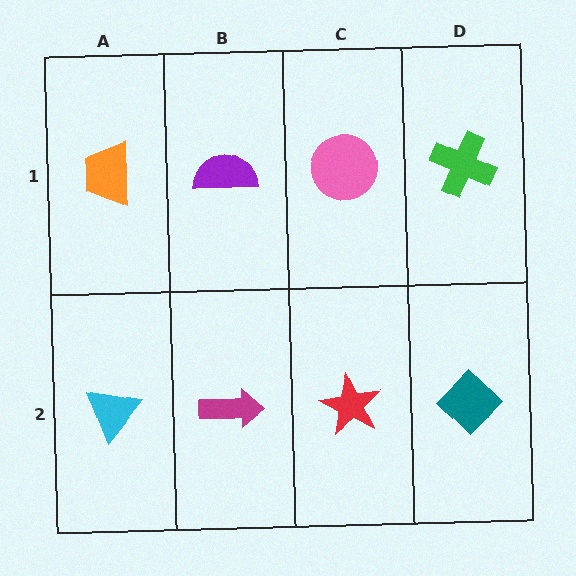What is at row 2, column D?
A teal diamond.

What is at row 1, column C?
A pink circle.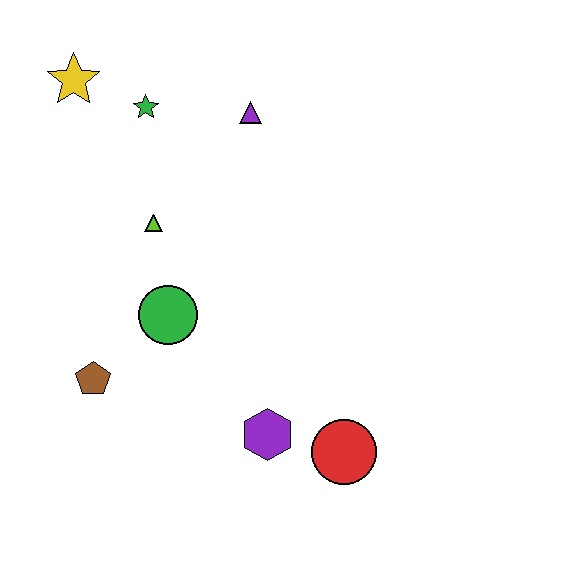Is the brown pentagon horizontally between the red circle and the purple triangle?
No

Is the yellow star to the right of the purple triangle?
No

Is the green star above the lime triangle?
Yes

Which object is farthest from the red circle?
The yellow star is farthest from the red circle.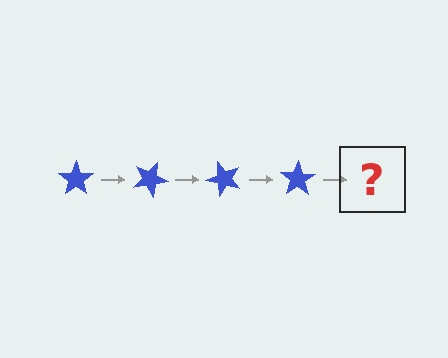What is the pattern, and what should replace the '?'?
The pattern is that the star rotates 25 degrees each step. The '?' should be a blue star rotated 100 degrees.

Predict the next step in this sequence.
The next step is a blue star rotated 100 degrees.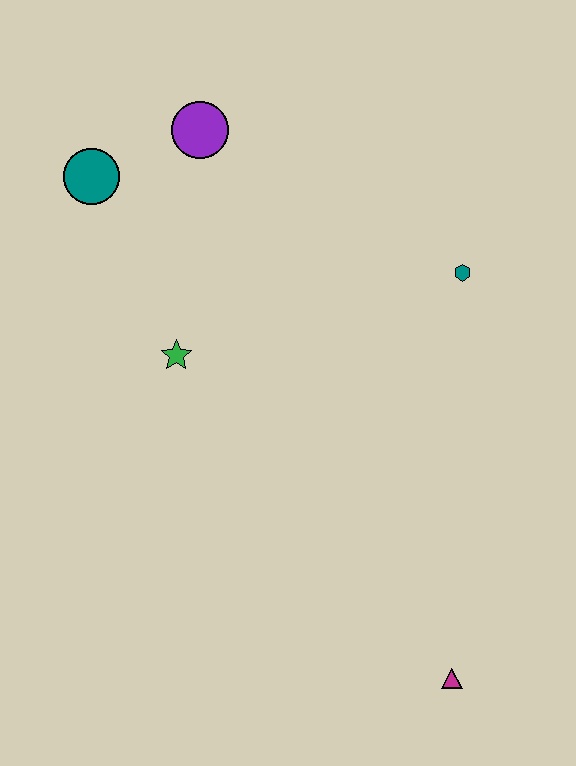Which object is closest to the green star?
The teal circle is closest to the green star.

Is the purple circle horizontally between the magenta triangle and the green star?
Yes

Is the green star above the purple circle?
No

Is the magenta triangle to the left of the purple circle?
No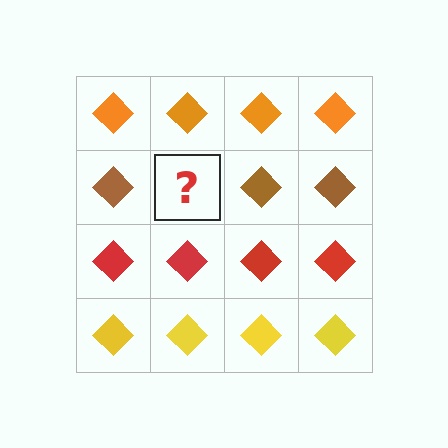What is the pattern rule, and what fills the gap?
The rule is that each row has a consistent color. The gap should be filled with a brown diamond.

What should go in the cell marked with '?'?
The missing cell should contain a brown diamond.